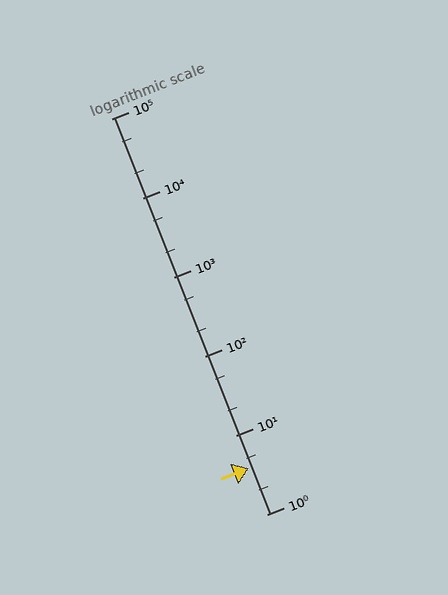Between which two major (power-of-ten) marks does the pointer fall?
The pointer is between 1 and 10.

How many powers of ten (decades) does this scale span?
The scale spans 5 decades, from 1 to 100000.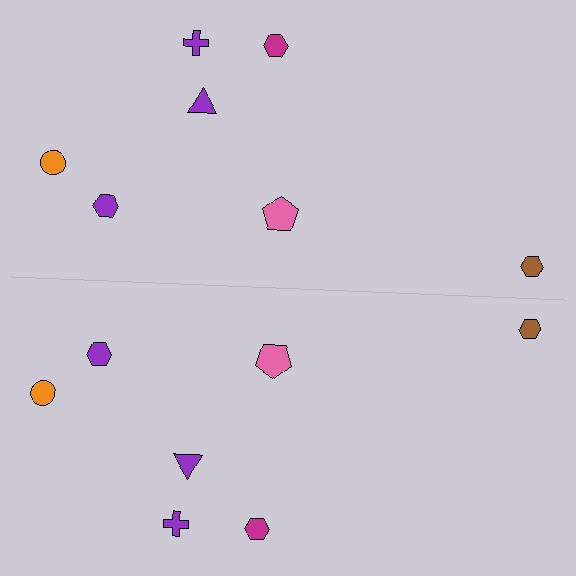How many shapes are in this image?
There are 14 shapes in this image.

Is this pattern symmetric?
Yes, this pattern has bilateral (reflection) symmetry.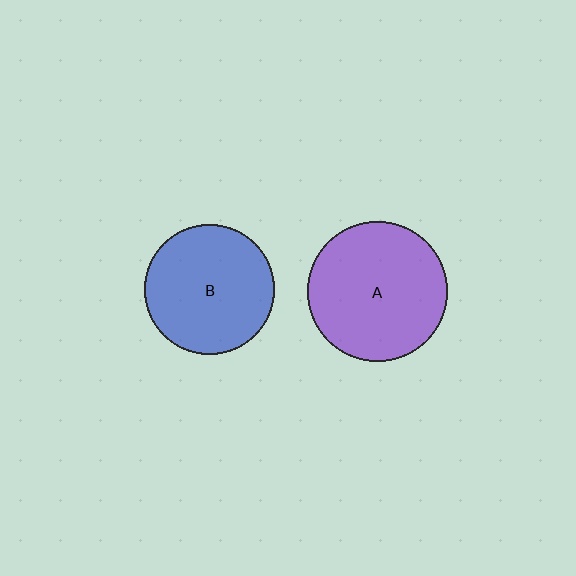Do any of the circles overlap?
No, none of the circles overlap.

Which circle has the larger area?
Circle A (purple).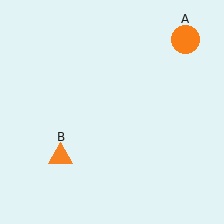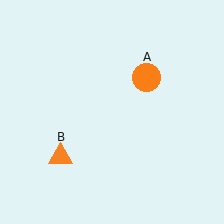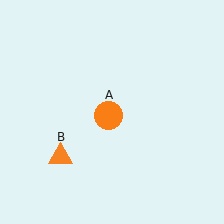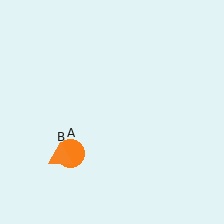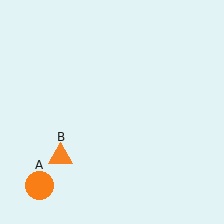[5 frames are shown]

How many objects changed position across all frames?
1 object changed position: orange circle (object A).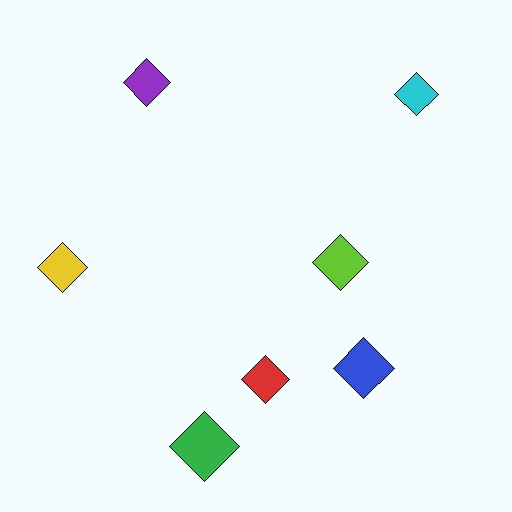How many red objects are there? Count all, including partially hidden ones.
There is 1 red object.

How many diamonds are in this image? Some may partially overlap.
There are 7 diamonds.